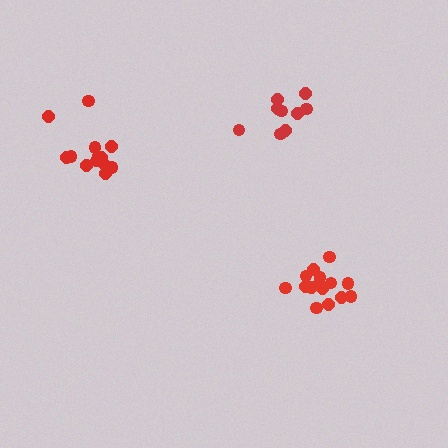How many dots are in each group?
Group 1: 13 dots, Group 2: 15 dots, Group 3: 9 dots (37 total).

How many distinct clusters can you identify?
There are 3 distinct clusters.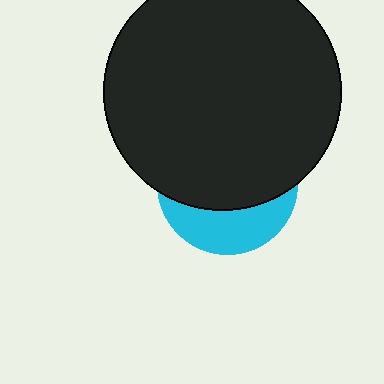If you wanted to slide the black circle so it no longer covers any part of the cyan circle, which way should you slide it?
Slide it up — that is the most direct way to separate the two shapes.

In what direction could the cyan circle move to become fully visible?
The cyan circle could move down. That would shift it out from behind the black circle entirely.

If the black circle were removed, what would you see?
You would see the complete cyan circle.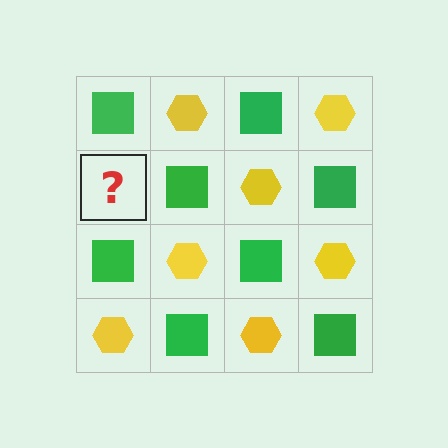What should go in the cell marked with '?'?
The missing cell should contain a yellow hexagon.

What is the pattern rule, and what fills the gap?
The rule is that it alternates green square and yellow hexagon in a checkerboard pattern. The gap should be filled with a yellow hexagon.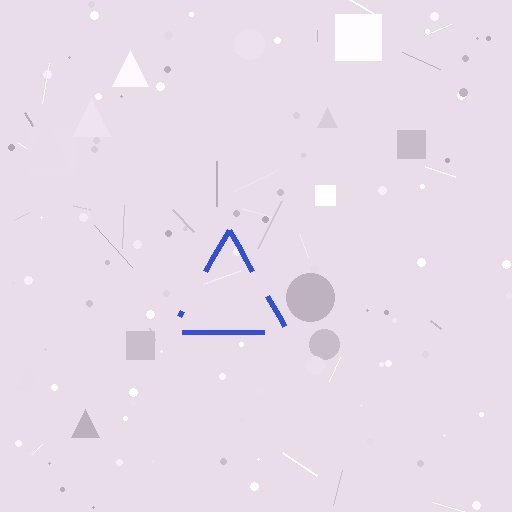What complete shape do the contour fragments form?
The contour fragments form a triangle.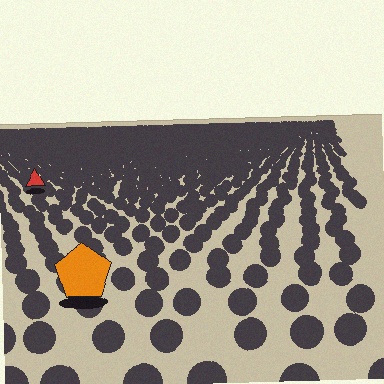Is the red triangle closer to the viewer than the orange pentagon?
No. The orange pentagon is closer — you can tell from the texture gradient: the ground texture is coarser near it.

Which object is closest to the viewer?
The orange pentagon is closest. The texture marks near it are larger and more spread out.